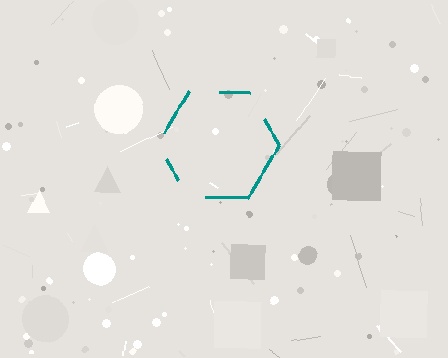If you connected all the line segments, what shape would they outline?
They would outline a hexagon.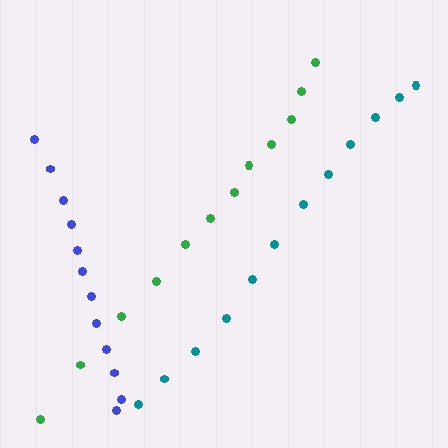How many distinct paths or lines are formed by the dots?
There are 3 distinct paths.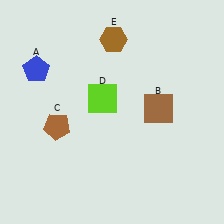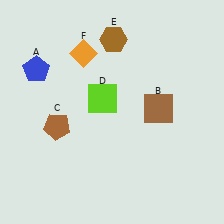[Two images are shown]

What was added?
An orange diamond (F) was added in Image 2.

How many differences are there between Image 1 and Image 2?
There is 1 difference between the two images.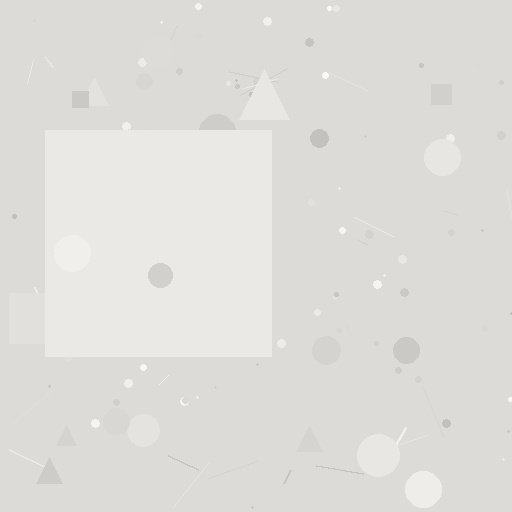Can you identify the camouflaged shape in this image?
The camouflaged shape is a square.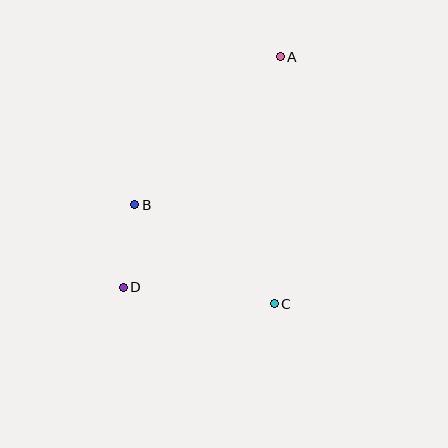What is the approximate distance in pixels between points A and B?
The distance between A and B is approximately 208 pixels.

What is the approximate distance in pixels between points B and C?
The distance between B and C is approximately 171 pixels.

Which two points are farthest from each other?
Points A and D are farthest from each other.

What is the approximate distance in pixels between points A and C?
The distance between A and C is approximately 247 pixels.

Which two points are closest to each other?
Points B and D are closest to each other.